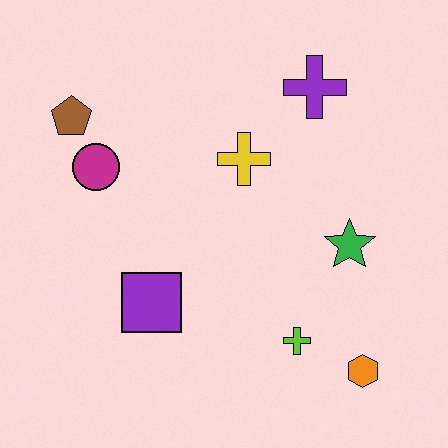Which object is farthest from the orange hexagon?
The brown pentagon is farthest from the orange hexagon.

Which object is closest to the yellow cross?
The purple cross is closest to the yellow cross.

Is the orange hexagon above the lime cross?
No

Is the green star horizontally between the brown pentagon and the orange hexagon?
Yes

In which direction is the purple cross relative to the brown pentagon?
The purple cross is to the right of the brown pentagon.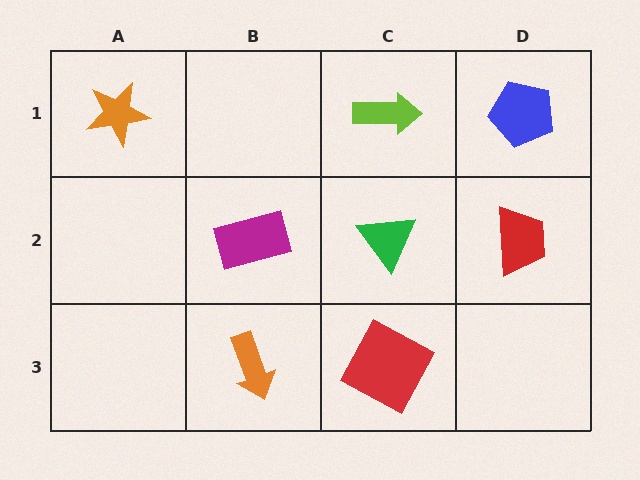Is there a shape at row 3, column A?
No, that cell is empty.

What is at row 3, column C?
A red square.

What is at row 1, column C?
A lime arrow.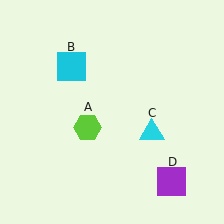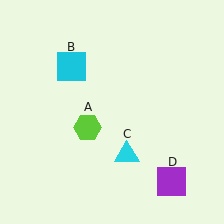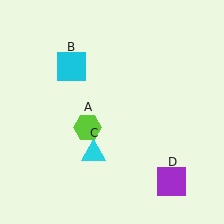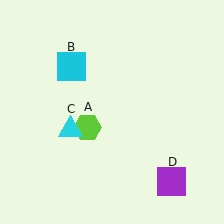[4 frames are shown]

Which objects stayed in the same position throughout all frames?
Lime hexagon (object A) and cyan square (object B) and purple square (object D) remained stationary.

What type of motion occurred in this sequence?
The cyan triangle (object C) rotated clockwise around the center of the scene.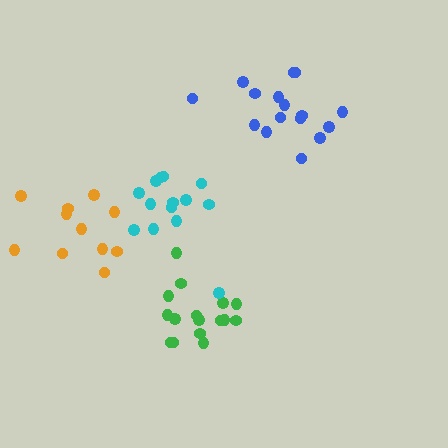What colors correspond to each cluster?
The clusters are colored: blue, green, orange, cyan.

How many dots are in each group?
Group 1: 16 dots, Group 2: 16 dots, Group 3: 11 dots, Group 4: 14 dots (57 total).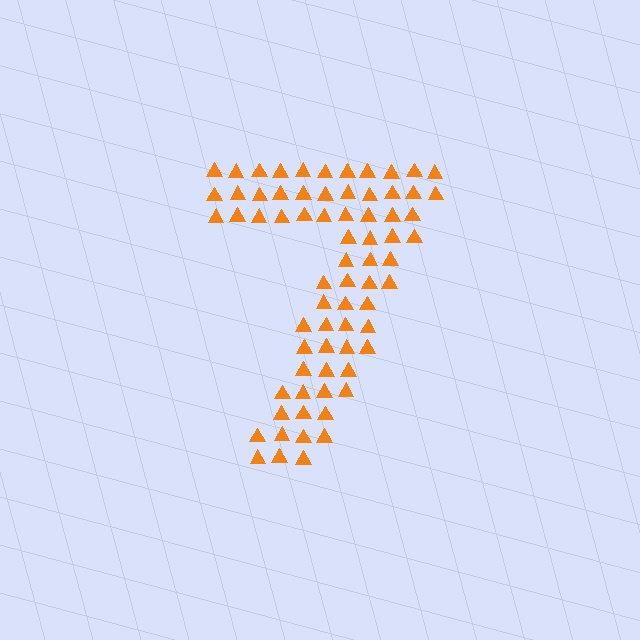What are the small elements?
The small elements are triangles.